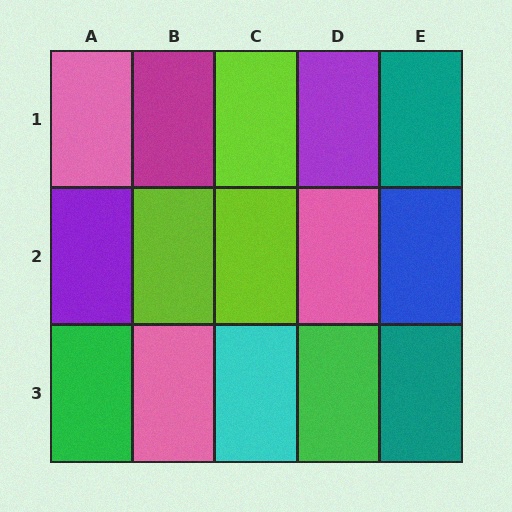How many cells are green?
2 cells are green.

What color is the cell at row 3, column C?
Cyan.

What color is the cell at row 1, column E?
Teal.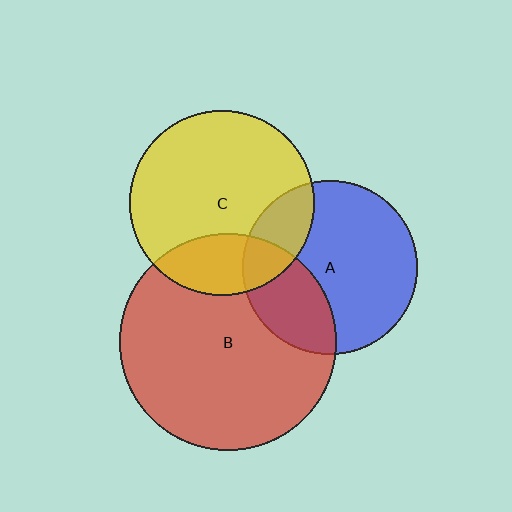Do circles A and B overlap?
Yes.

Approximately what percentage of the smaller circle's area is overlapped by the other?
Approximately 30%.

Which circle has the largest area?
Circle B (red).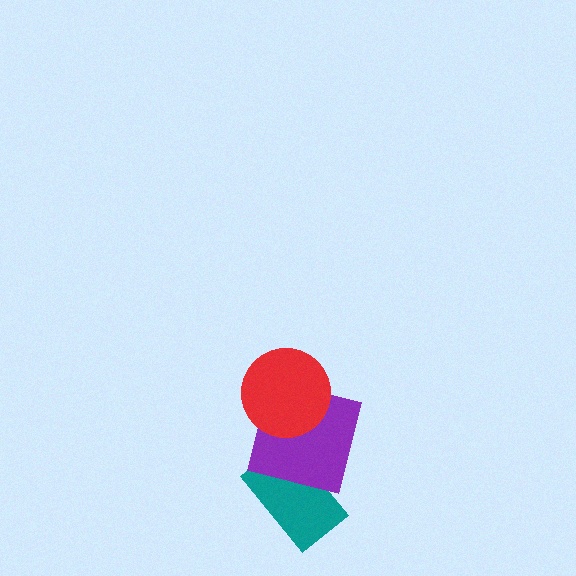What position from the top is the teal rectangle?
The teal rectangle is 3rd from the top.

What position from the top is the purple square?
The purple square is 2nd from the top.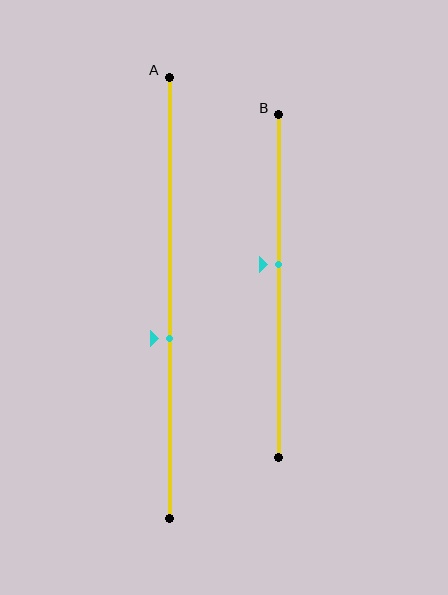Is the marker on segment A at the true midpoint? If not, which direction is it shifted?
No, the marker on segment A is shifted downward by about 9% of the segment length.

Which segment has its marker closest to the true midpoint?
Segment B has its marker closest to the true midpoint.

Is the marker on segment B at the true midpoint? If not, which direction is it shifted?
No, the marker on segment B is shifted upward by about 6% of the segment length.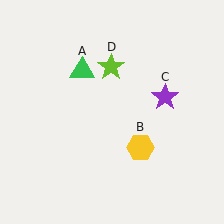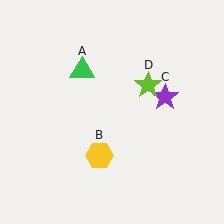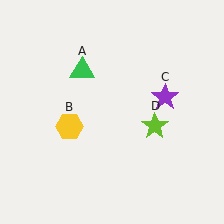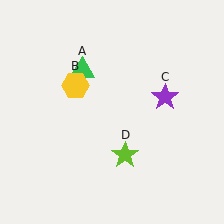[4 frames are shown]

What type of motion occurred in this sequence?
The yellow hexagon (object B), lime star (object D) rotated clockwise around the center of the scene.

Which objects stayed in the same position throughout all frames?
Green triangle (object A) and purple star (object C) remained stationary.